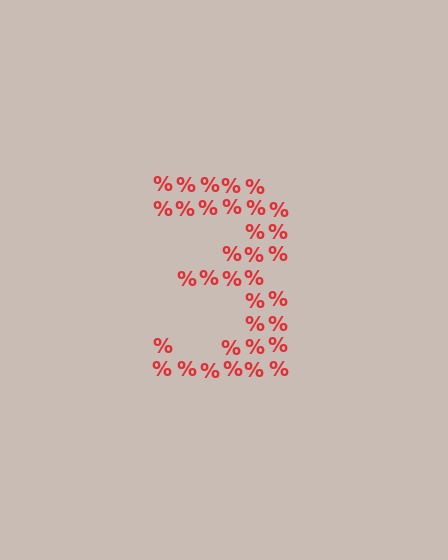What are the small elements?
The small elements are percent signs.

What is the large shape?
The large shape is the digit 3.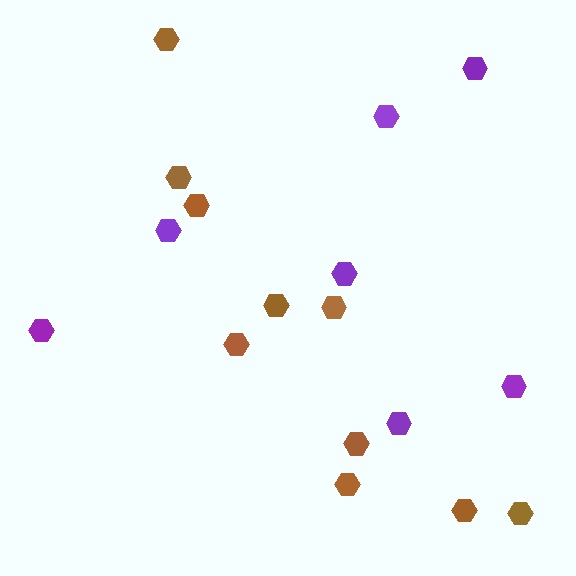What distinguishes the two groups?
There are 2 groups: one group of purple hexagons (7) and one group of brown hexagons (10).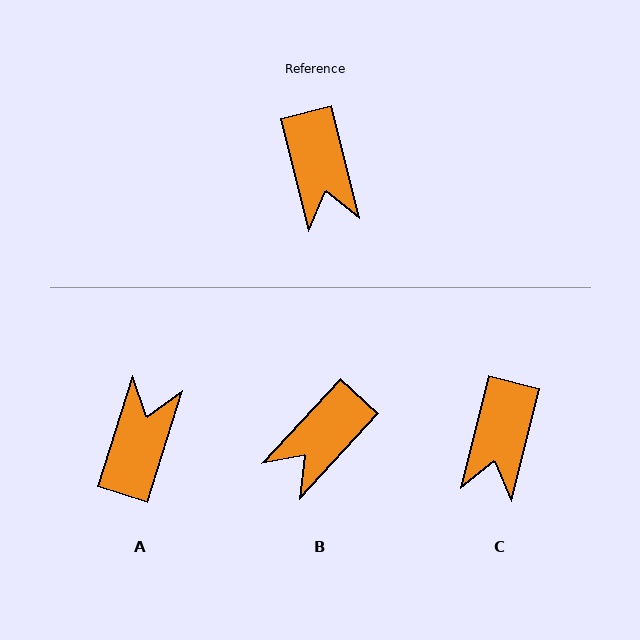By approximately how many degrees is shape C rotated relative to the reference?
Approximately 28 degrees clockwise.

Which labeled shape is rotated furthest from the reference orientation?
A, about 149 degrees away.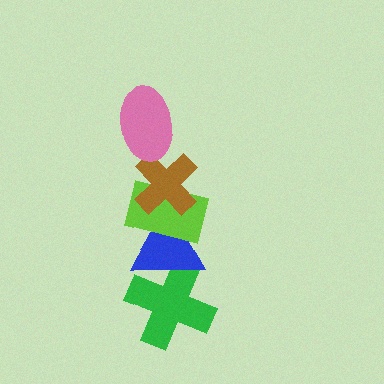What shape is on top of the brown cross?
The pink ellipse is on top of the brown cross.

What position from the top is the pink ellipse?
The pink ellipse is 1st from the top.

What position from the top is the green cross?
The green cross is 5th from the top.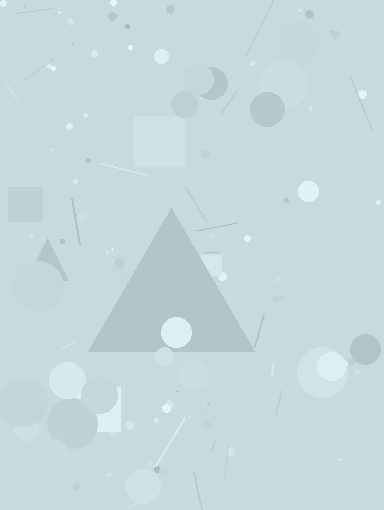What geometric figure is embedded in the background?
A triangle is embedded in the background.